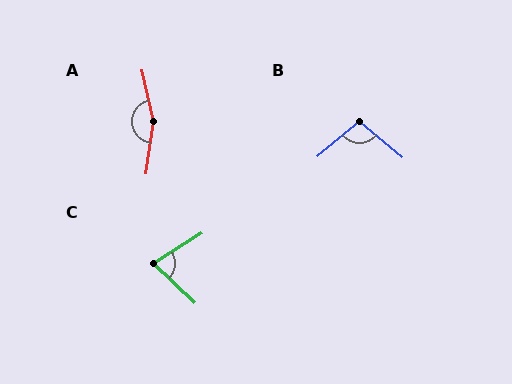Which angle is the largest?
A, at approximately 159 degrees.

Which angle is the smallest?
C, at approximately 76 degrees.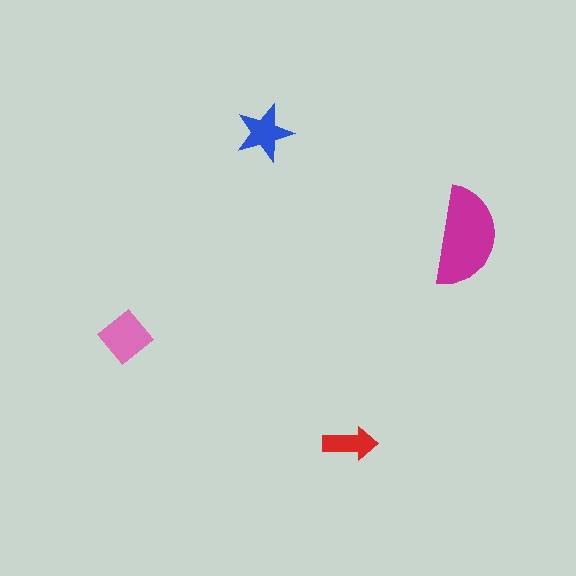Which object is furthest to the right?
The magenta semicircle is rightmost.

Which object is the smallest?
The red arrow.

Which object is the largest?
The magenta semicircle.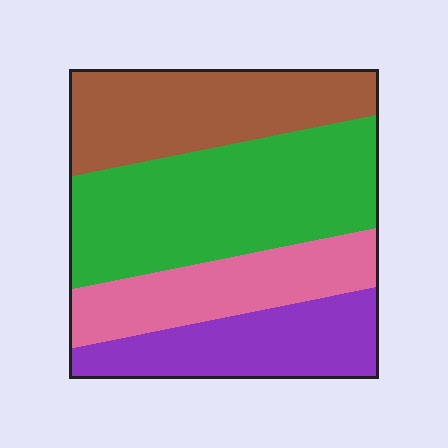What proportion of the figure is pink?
Pink covers roughly 20% of the figure.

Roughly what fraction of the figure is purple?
Purple covers around 20% of the figure.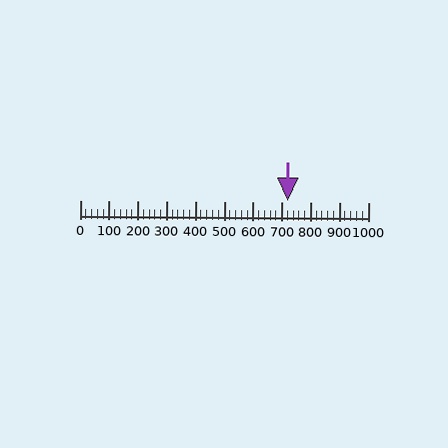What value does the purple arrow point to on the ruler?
The purple arrow points to approximately 720.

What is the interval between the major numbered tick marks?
The major tick marks are spaced 100 units apart.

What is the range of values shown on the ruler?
The ruler shows values from 0 to 1000.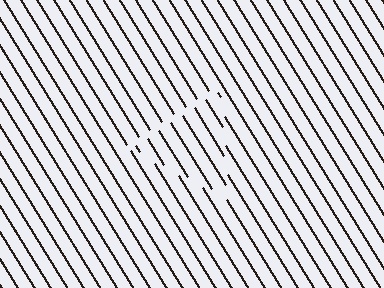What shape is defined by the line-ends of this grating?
An illusory triangle. The interior of the shape contains the same grating, shifted by half a period — the contour is defined by the phase discontinuity where line-ends from the inner and outer gratings abut.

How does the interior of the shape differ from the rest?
The interior of the shape contains the same grating, shifted by half a period — the contour is defined by the phase discontinuity where line-ends from the inner and outer gratings abut.